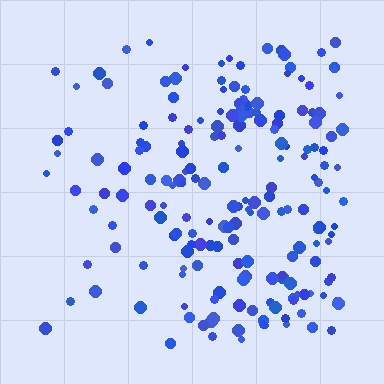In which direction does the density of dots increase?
From left to right, with the right side densest.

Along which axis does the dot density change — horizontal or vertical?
Horizontal.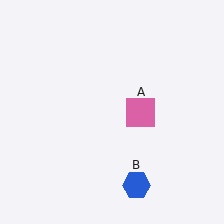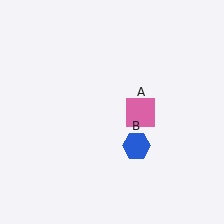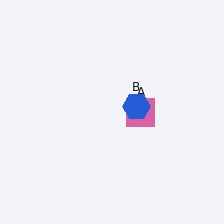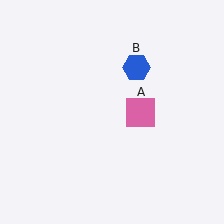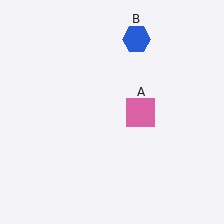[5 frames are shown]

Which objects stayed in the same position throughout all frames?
Pink square (object A) remained stationary.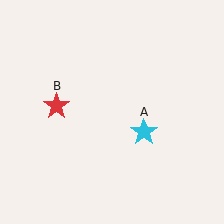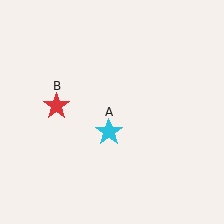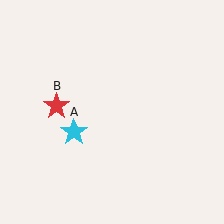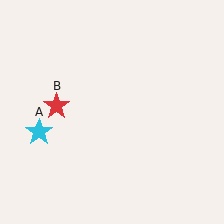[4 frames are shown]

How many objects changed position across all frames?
1 object changed position: cyan star (object A).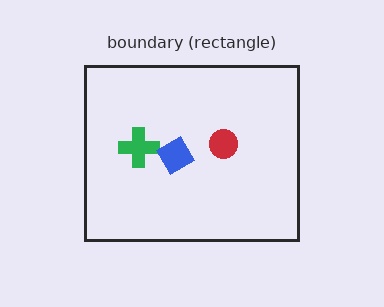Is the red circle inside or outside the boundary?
Inside.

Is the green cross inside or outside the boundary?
Inside.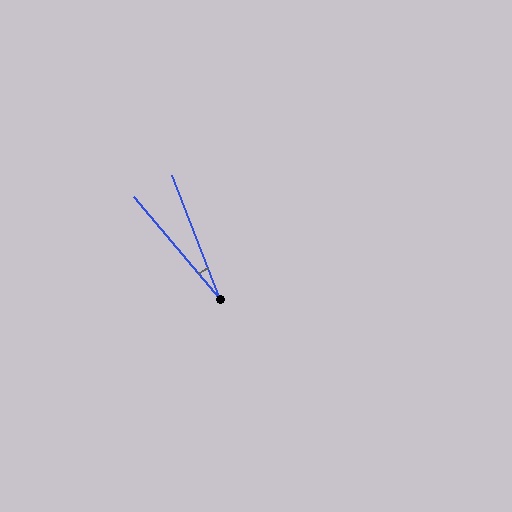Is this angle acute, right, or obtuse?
It is acute.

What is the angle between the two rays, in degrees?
Approximately 19 degrees.